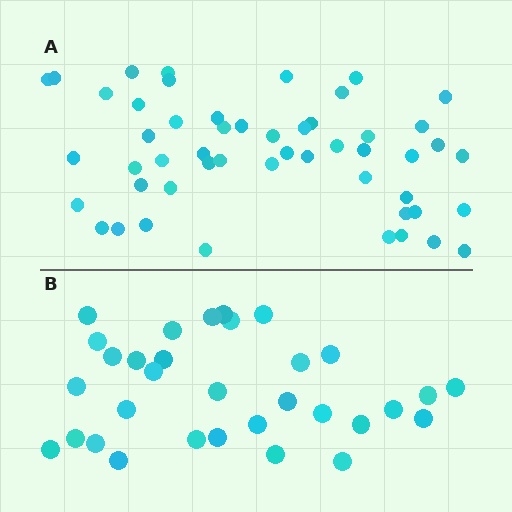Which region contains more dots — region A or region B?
Region A (the top region) has more dots.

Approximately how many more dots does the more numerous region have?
Region A has approximately 20 more dots than region B.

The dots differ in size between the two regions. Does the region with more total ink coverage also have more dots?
No. Region B has more total ink coverage because its dots are larger, but region A actually contains more individual dots. Total area can be misleading — the number of items is what matters here.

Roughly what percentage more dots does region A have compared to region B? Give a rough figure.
About 60% more.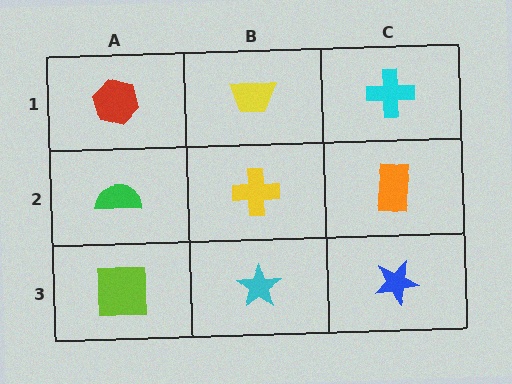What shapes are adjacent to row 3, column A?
A green semicircle (row 2, column A), a cyan star (row 3, column B).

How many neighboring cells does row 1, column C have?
2.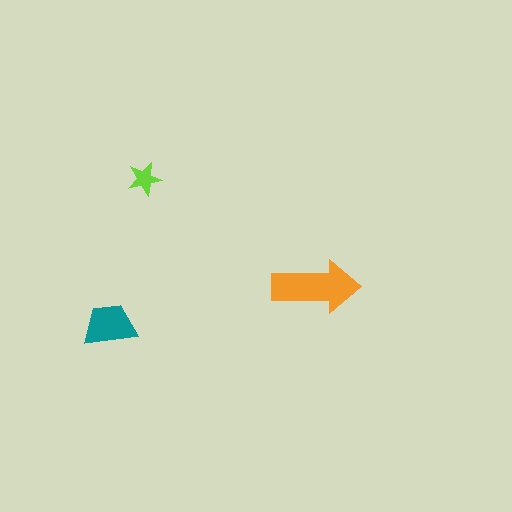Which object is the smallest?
The lime star.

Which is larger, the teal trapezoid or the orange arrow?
The orange arrow.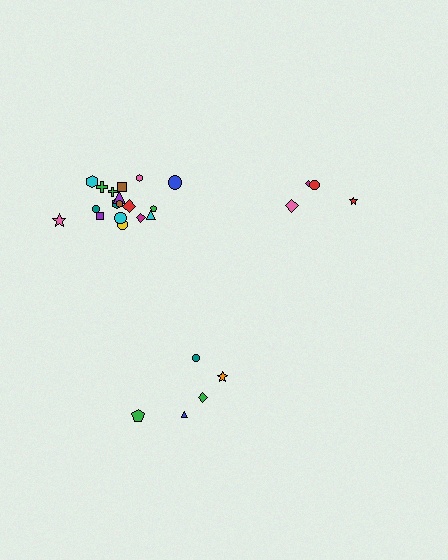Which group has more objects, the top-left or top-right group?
The top-left group.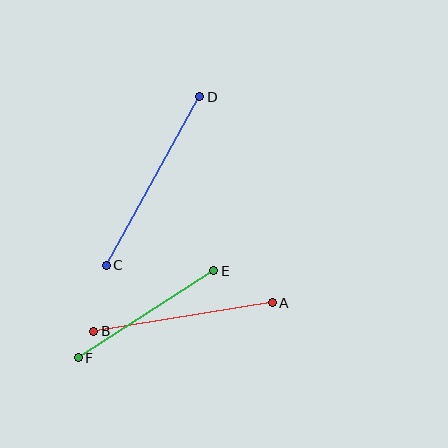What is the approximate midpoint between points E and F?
The midpoint is at approximately (146, 314) pixels.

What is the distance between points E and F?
The distance is approximately 161 pixels.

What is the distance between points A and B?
The distance is approximately 181 pixels.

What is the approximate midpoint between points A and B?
The midpoint is at approximately (183, 317) pixels.